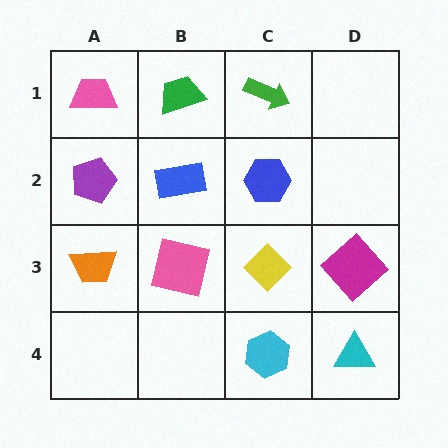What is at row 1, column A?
A pink trapezoid.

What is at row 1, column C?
A green arrow.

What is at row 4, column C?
A cyan hexagon.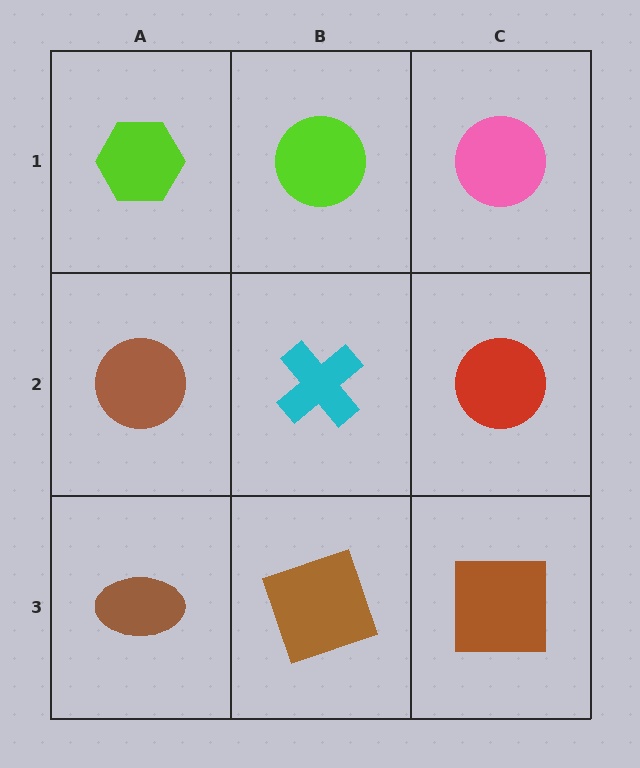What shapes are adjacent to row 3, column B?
A cyan cross (row 2, column B), a brown ellipse (row 3, column A), a brown square (row 3, column C).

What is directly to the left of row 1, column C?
A lime circle.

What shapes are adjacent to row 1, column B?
A cyan cross (row 2, column B), a lime hexagon (row 1, column A), a pink circle (row 1, column C).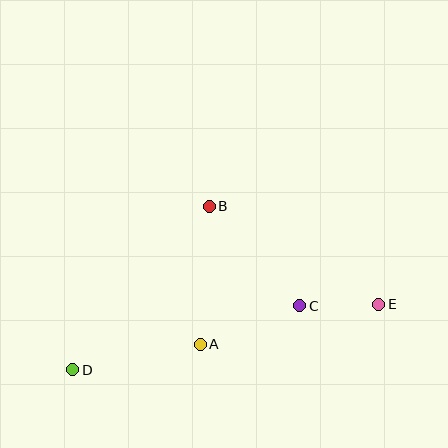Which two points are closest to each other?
Points C and E are closest to each other.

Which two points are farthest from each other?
Points D and E are farthest from each other.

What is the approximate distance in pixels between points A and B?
The distance between A and B is approximately 138 pixels.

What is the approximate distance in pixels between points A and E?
The distance between A and E is approximately 183 pixels.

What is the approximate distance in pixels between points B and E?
The distance between B and E is approximately 196 pixels.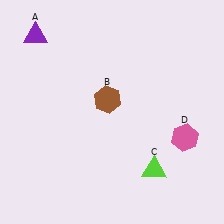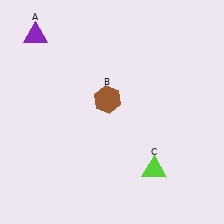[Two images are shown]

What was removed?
The pink hexagon (D) was removed in Image 2.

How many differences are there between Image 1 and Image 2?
There is 1 difference between the two images.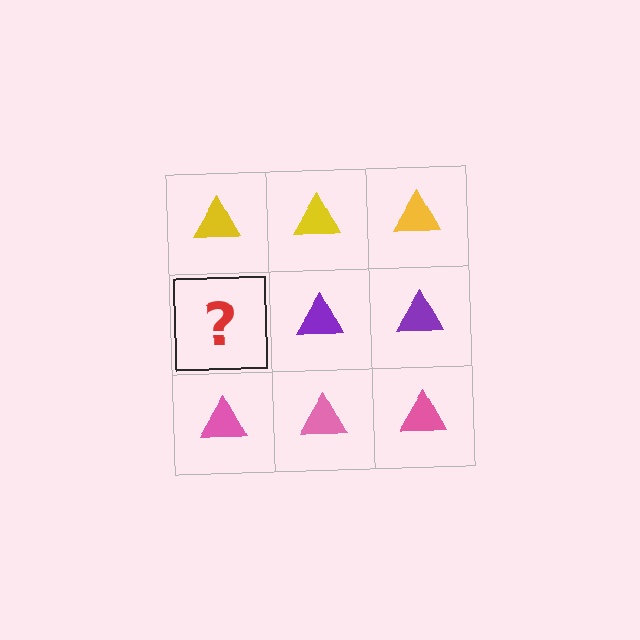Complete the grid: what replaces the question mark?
The question mark should be replaced with a purple triangle.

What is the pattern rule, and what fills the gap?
The rule is that each row has a consistent color. The gap should be filled with a purple triangle.